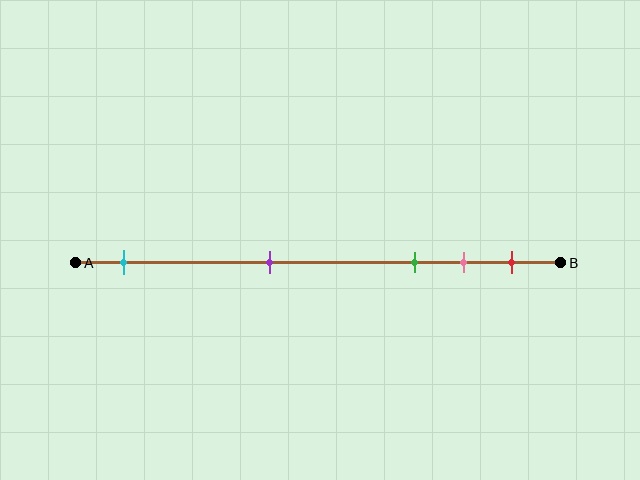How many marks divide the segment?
There are 5 marks dividing the segment.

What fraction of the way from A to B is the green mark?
The green mark is approximately 70% (0.7) of the way from A to B.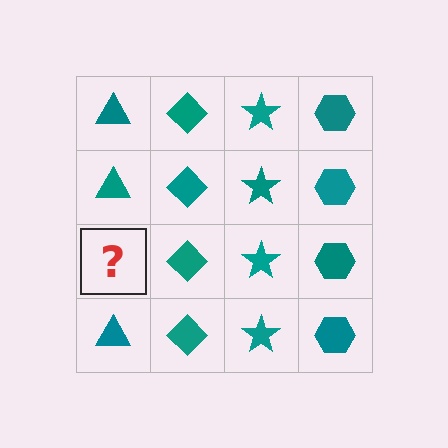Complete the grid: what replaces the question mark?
The question mark should be replaced with a teal triangle.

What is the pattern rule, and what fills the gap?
The rule is that each column has a consistent shape. The gap should be filled with a teal triangle.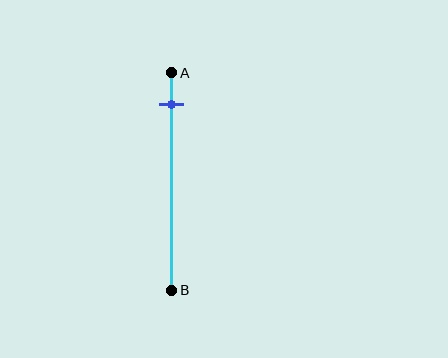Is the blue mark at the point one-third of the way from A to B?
No, the mark is at about 15% from A, not at the 33% one-third point.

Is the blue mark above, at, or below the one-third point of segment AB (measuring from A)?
The blue mark is above the one-third point of segment AB.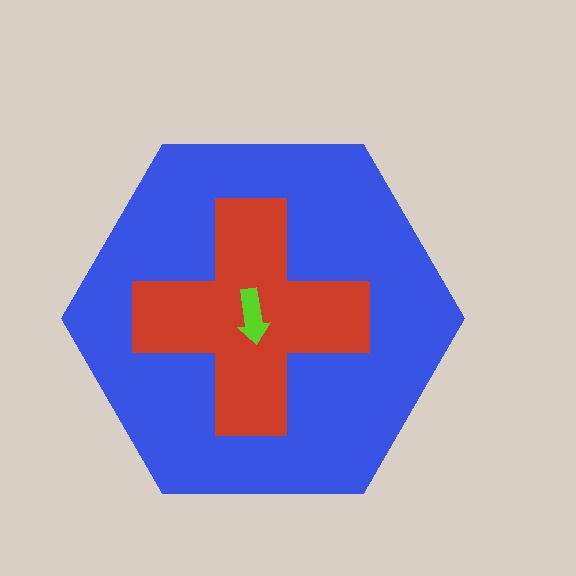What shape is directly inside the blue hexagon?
The red cross.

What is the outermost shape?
The blue hexagon.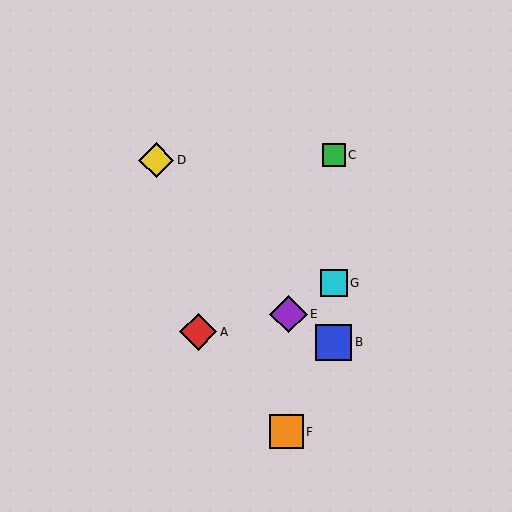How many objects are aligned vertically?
3 objects (B, C, G) are aligned vertically.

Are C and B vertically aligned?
Yes, both are at x≈334.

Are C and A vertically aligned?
No, C is at x≈334 and A is at x≈198.